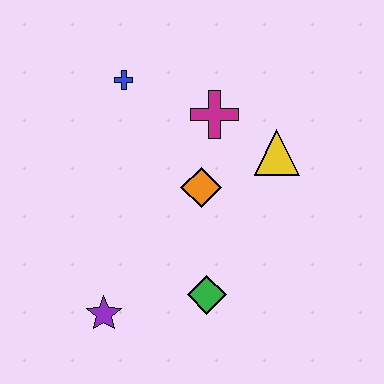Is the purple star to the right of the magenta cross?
No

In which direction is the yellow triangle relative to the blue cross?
The yellow triangle is to the right of the blue cross.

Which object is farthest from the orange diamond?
The purple star is farthest from the orange diamond.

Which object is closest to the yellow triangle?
The magenta cross is closest to the yellow triangle.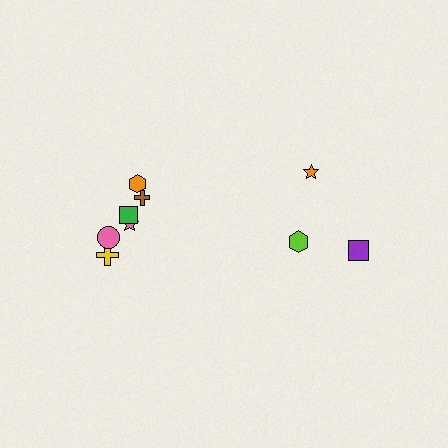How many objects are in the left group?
There are 6 objects.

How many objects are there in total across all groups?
There are 9 objects.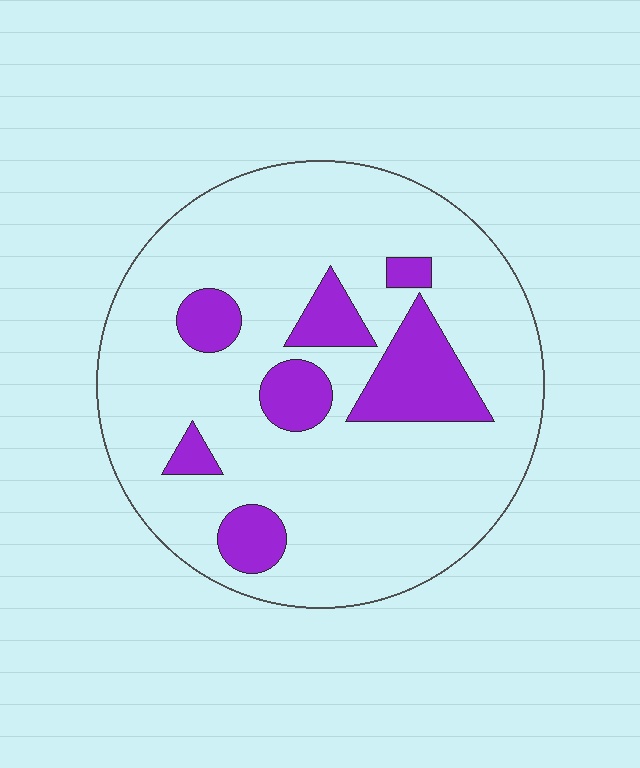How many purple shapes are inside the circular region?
7.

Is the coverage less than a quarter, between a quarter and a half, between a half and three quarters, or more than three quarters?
Less than a quarter.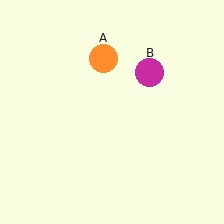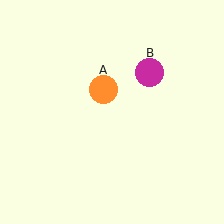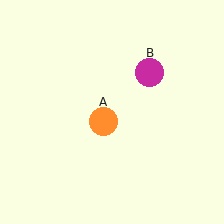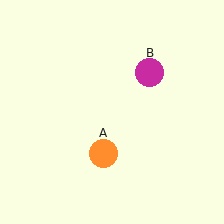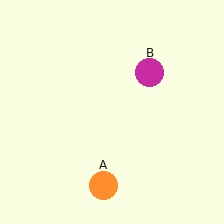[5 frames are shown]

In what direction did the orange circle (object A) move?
The orange circle (object A) moved down.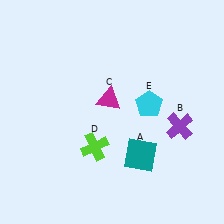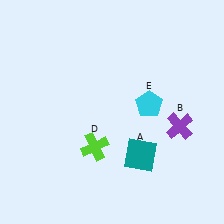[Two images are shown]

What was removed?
The magenta triangle (C) was removed in Image 2.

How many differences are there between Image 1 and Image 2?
There is 1 difference between the two images.